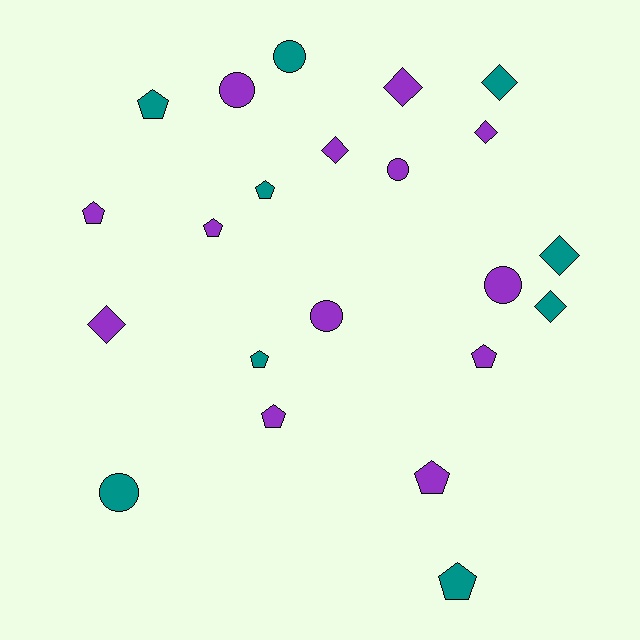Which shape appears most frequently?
Pentagon, with 9 objects.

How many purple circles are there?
There are 4 purple circles.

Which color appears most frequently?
Purple, with 13 objects.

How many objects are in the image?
There are 22 objects.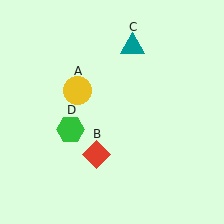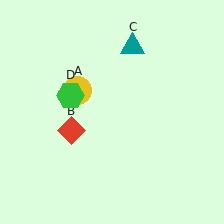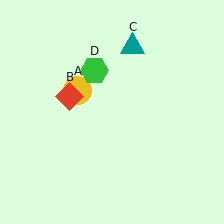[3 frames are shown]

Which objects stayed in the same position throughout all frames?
Yellow circle (object A) and teal triangle (object C) remained stationary.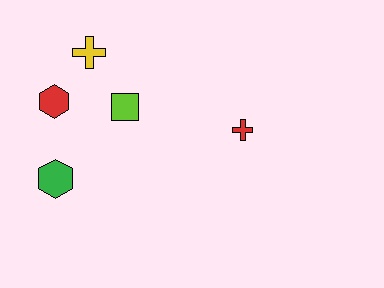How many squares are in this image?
There is 1 square.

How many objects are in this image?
There are 5 objects.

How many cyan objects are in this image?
There are no cyan objects.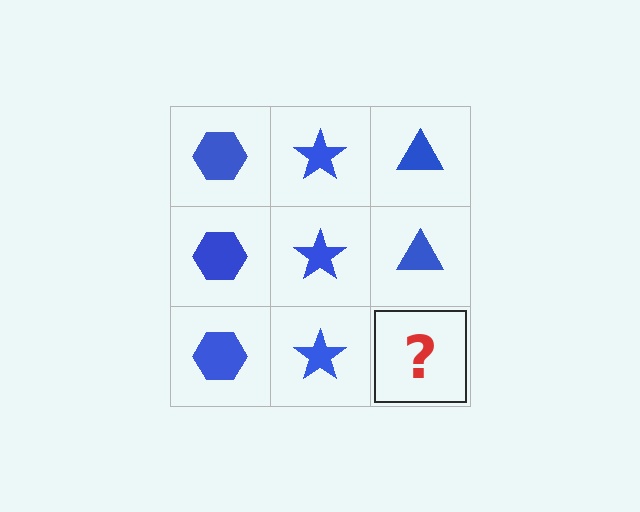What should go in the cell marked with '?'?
The missing cell should contain a blue triangle.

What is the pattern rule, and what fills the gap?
The rule is that each column has a consistent shape. The gap should be filled with a blue triangle.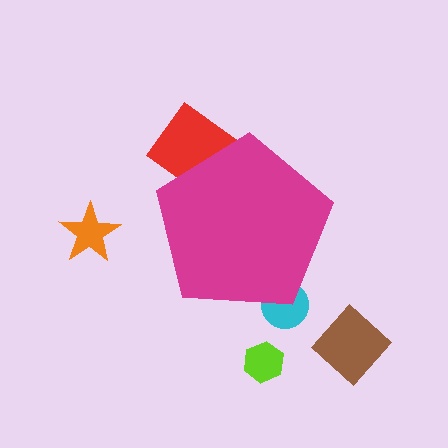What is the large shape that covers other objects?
A magenta pentagon.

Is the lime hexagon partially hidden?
No, the lime hexagon is fully visible.